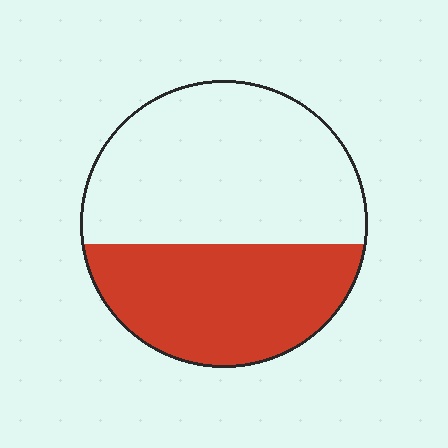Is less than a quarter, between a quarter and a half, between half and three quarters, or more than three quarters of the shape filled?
Between a quarter and a half.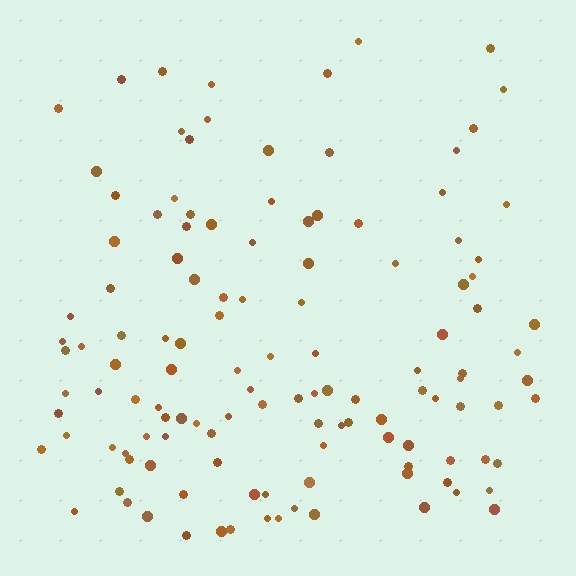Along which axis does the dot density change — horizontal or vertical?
Vertical.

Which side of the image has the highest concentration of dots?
The bottom.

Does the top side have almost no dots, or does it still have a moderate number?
Still a moderate number, just noticeably fewer than the bottom.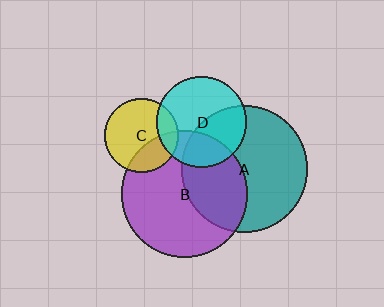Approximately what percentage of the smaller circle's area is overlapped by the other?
Approximately 40%.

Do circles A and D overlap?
Yes.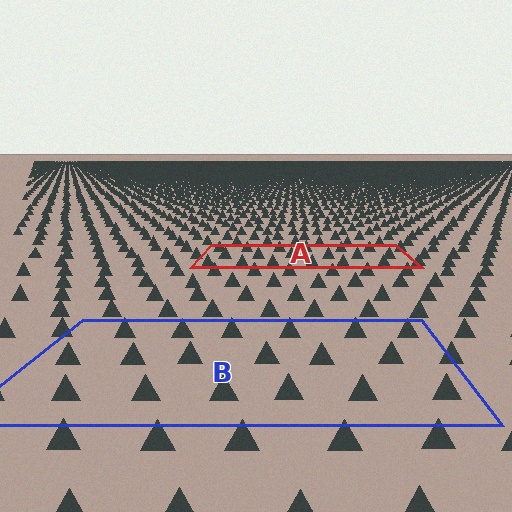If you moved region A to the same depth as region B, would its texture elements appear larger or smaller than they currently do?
They would appear larger. At a closer depth, the same texture elements are projected at a bigger on-screen size.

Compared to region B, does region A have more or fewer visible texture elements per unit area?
Region A has more texture elements per unit area — they are packed more densely because it is farther away.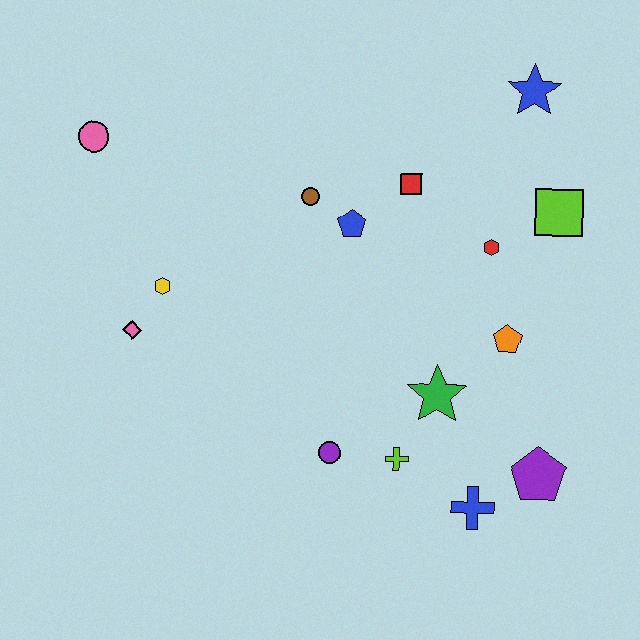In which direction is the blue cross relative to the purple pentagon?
The blue cross is to the left of the purple pentagon.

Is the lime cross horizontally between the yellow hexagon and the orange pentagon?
Yes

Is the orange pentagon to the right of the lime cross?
Yes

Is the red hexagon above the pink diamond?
Yes